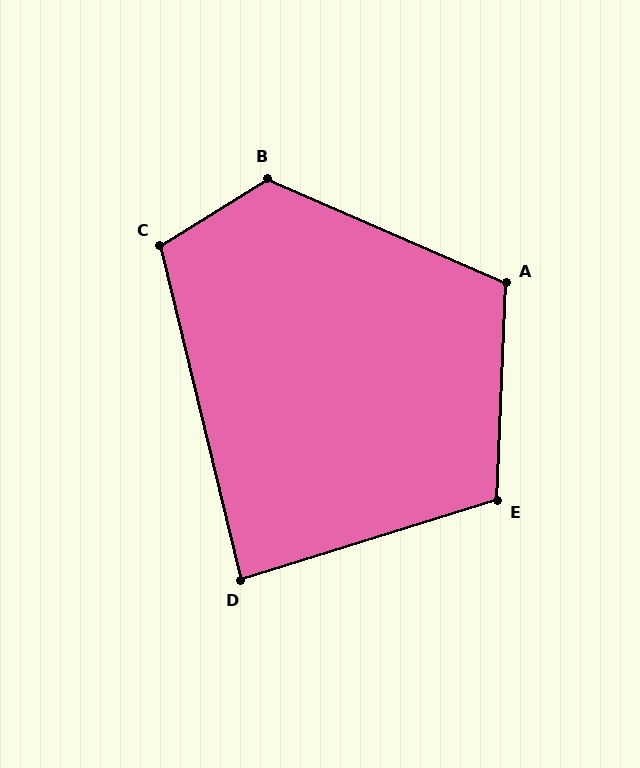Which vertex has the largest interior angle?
B, at approximately 125 degrees.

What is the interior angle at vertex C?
Approximately 108 degrees (obtuse).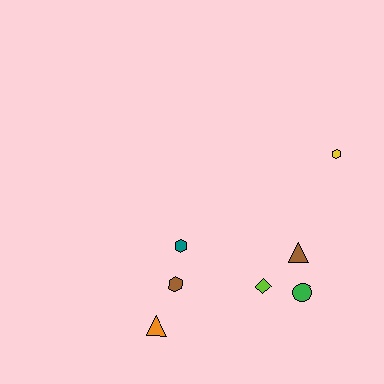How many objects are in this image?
There are 7 objects.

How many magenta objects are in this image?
There are no magenta objects.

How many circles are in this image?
There is 1 circle.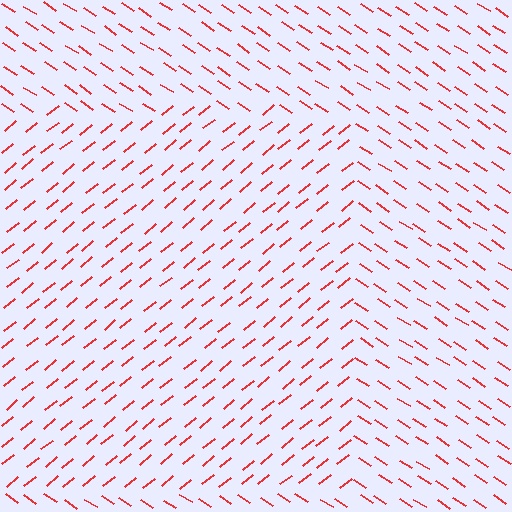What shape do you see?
I see a rectangle.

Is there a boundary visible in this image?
Yes, there is a texture boundary formed by a change in line orientation.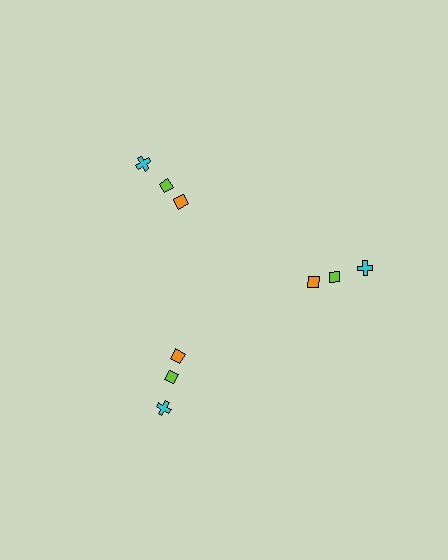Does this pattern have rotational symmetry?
Yes, this pattern has 3-fold rotational symmetry. It looks the same after rotating 120 degrees around the center.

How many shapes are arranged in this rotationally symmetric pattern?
There are 9 shapes, arranged in 3 groups of 3.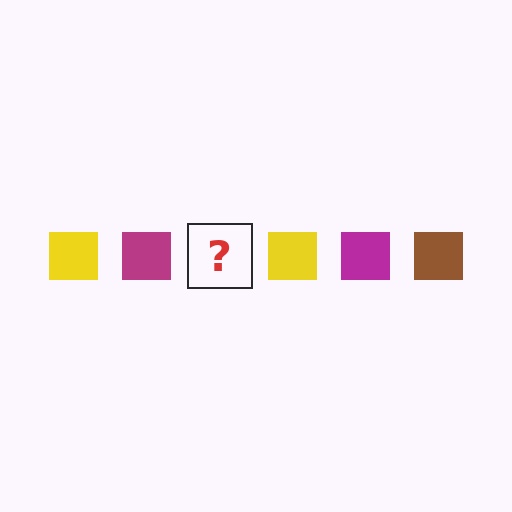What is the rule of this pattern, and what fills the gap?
The rule is that the pattern cycles through yellow, magenta, brown squares. The gap should be filled with a brown square.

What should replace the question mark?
The question mark should be replaced with a brown square.